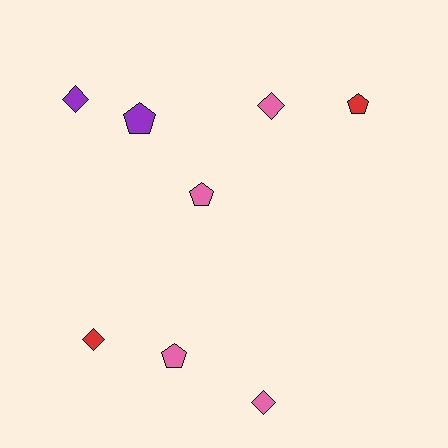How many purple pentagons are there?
There is 1 purple pentagon.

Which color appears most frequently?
Pink, with 4 objects.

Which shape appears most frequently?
Pentagon, with 4 objects.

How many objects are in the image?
There are 8 objects.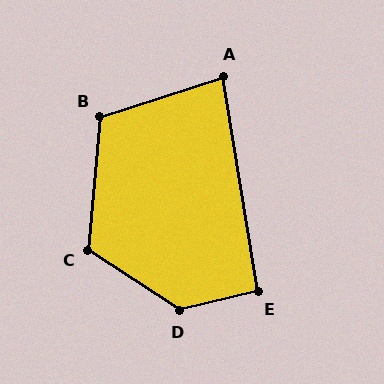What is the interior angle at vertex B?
Approximately 113 degrees (obtuse).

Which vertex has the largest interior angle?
D, at approximately 133 degrees.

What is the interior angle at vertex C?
Approximately 118 degrees (obtuse).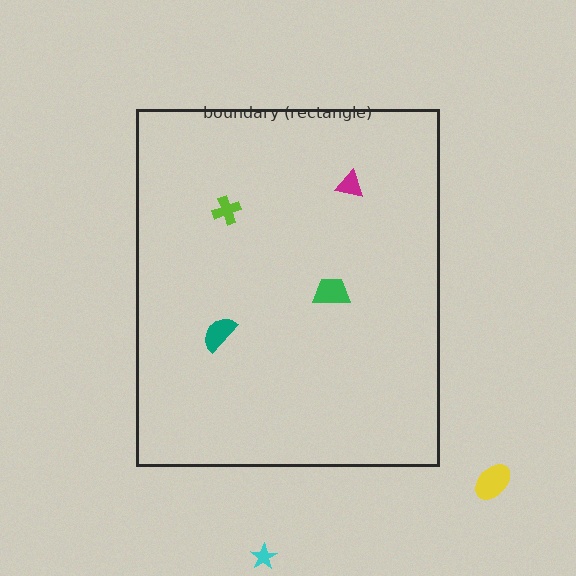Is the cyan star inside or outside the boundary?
Outside.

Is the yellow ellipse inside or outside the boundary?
Outside.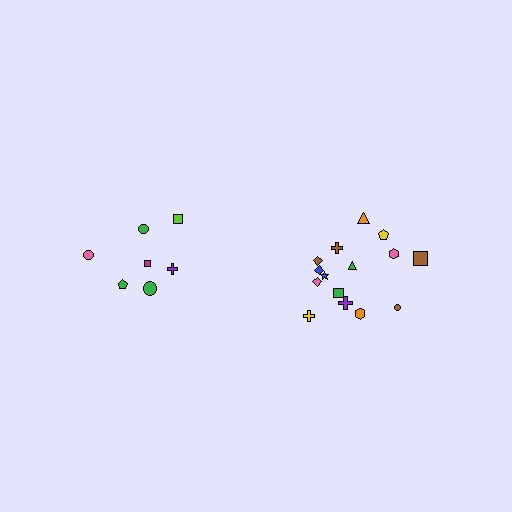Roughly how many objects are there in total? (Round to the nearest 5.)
Roughly 20 objects in total.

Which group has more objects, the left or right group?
The right group.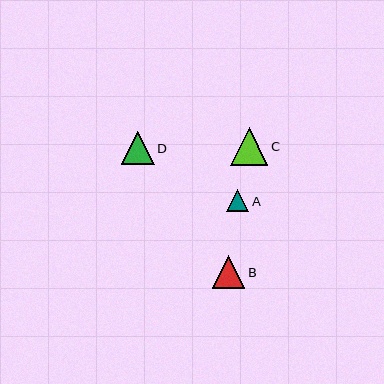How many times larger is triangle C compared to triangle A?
Triangle C is approximately 1.7 times the size of triangle A.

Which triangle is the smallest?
Triangle A is the smallest with a size of approximately 22 pixels.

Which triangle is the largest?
Triangle C is the largest with a size of approximately 38 pixels.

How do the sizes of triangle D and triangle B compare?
Triangle D and triangle B are approximately the same size.